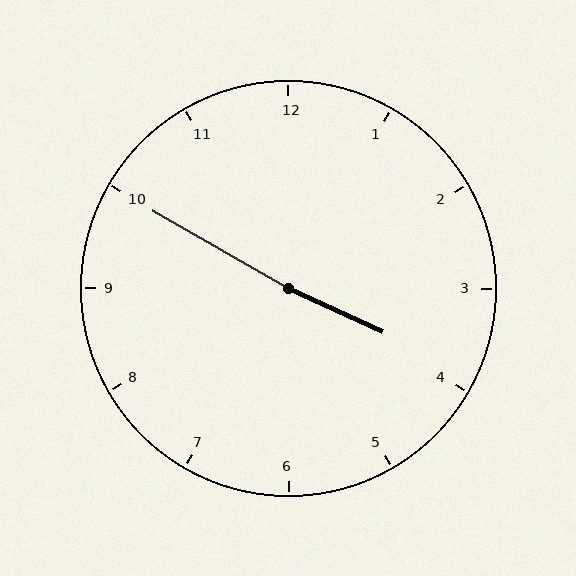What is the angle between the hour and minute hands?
Approximately 175 degrees.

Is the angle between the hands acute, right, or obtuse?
It is obtuse.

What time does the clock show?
3:50.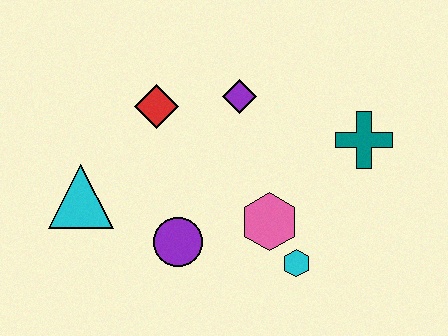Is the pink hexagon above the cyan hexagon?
Yes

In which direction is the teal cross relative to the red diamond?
The teal cross is to the right of the red diamond.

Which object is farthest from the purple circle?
The teal cross is farthest from the purple circle.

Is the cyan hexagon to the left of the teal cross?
Yes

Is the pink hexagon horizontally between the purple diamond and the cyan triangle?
No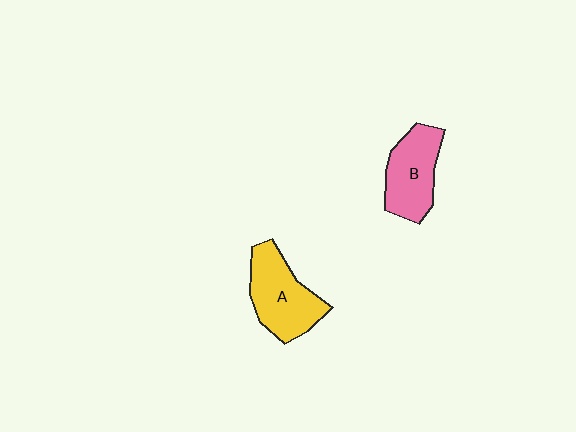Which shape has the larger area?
Shape A (yellow).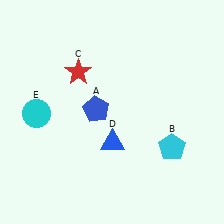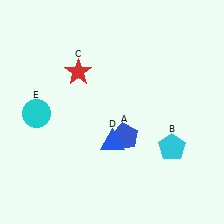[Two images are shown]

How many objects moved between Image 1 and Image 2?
1 object moved between the two images.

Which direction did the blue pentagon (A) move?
The blue pentagon (A) moved right.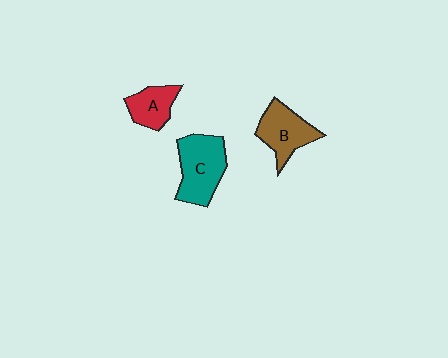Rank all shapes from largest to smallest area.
From largest to smallest: C (teal), B (brown), A (red).